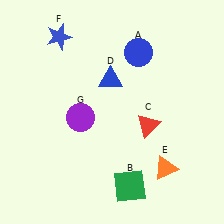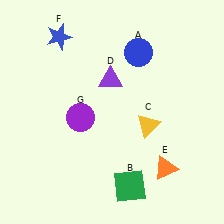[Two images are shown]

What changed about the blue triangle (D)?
In Image 1, D is blue. In Image 2, it changed to purple.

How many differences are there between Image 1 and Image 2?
There are 2 differences between the two images.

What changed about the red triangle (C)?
In Image 1, C is red. In Image 2, it changed to yellow.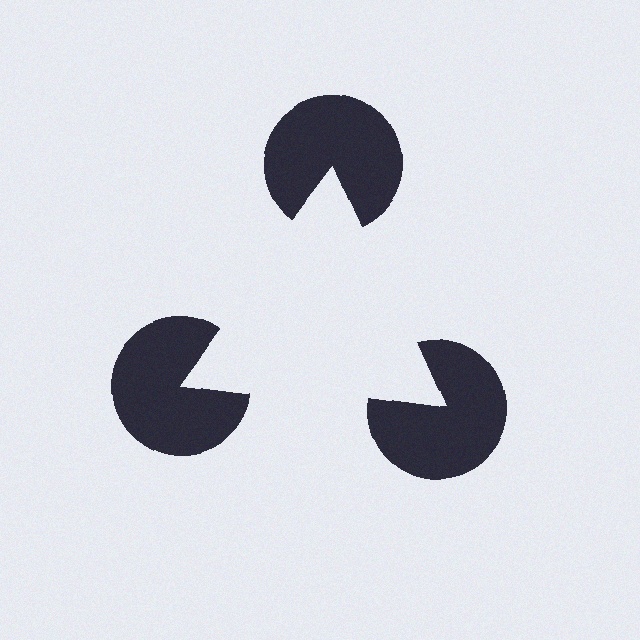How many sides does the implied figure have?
3 sides.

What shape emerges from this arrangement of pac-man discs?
An illusory triangle — its edges are inferred from the aligned wedge cuts in the pac-man discs, not physically drawn.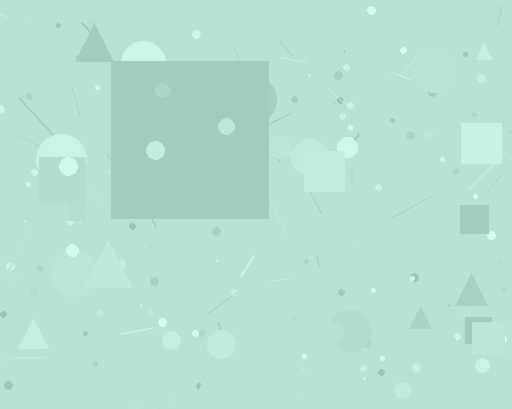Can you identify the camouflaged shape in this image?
The camouflaged shape is a square.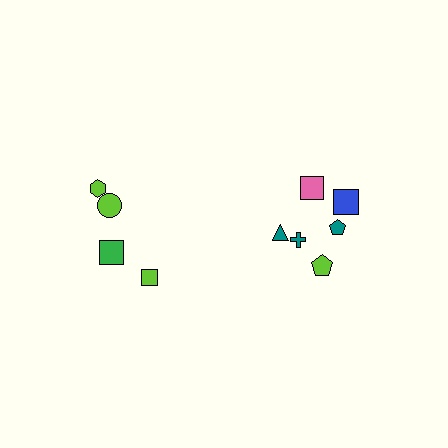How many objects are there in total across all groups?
There are 10 objects.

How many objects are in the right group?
There are 6 objects.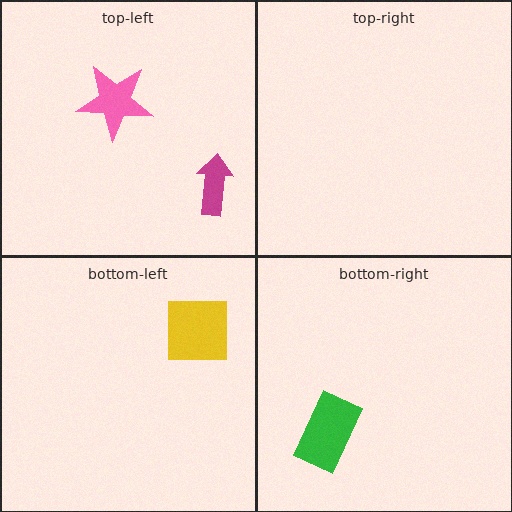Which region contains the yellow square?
The bottom-left region.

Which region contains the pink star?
The top-left region.